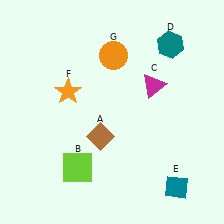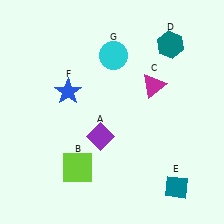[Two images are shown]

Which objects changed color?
A changed from brown to purple. F changed from orange to blue. G changed from orange to cyan.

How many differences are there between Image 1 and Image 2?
There are 3 differences between the two images.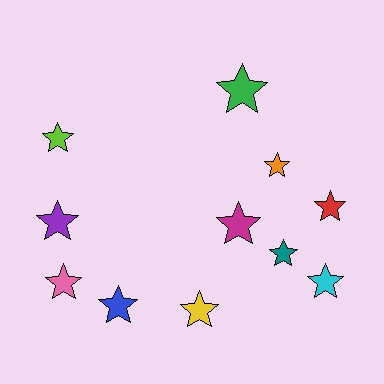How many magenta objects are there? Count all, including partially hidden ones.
There is 1 magenta object.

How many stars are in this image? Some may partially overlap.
There are 11 stars.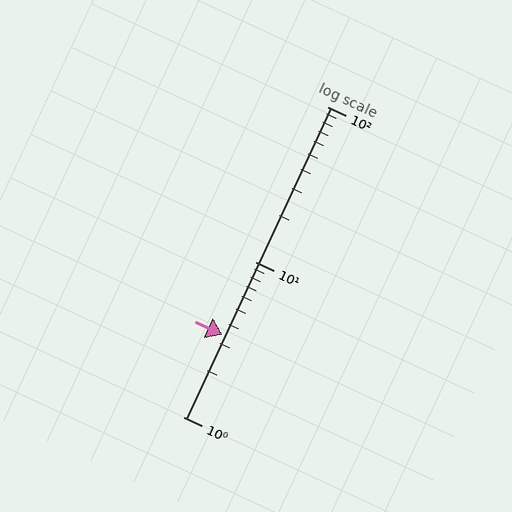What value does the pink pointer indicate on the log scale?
The pointer indicates approximately 3.4.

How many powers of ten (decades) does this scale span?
The scale spans 2 decades, from 1 to 100.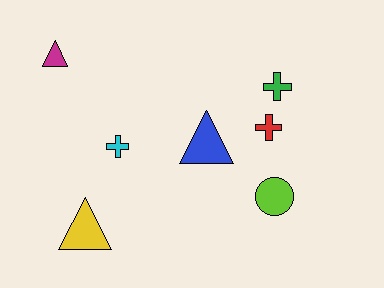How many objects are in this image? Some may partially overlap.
There are 7 objects.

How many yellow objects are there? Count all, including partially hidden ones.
There is 1 yellow object.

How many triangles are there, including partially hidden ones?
There are 3 triangles.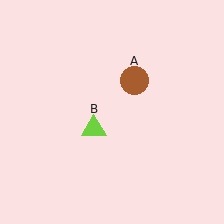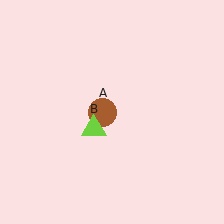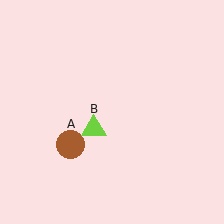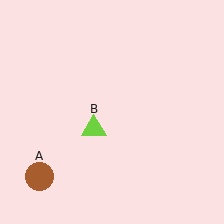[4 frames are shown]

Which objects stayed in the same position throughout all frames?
Lime triangle (object B) remained stationary.